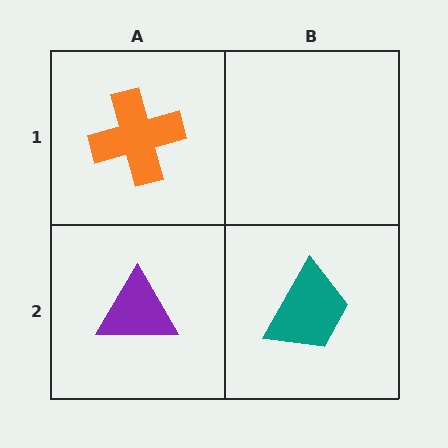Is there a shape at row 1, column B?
No, that cell is empty.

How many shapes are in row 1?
1 shape.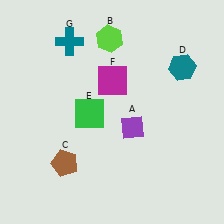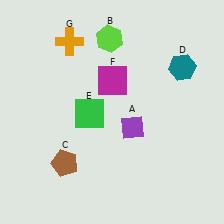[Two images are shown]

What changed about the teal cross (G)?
In Image 1, G is teal. In Image 2, it changed to orange.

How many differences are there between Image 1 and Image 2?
There is 1 difference between the two images.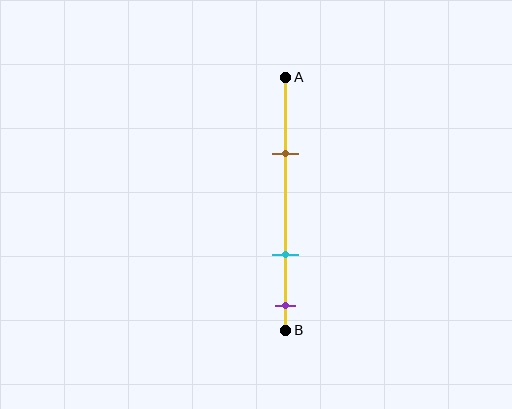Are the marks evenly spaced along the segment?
No, the marks are not evenly spaced.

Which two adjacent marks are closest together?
The cyan and purple marks are the closest adjacent pair.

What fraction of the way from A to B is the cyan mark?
The cyan mark is approximately 70% (0.7) of the way from A to B.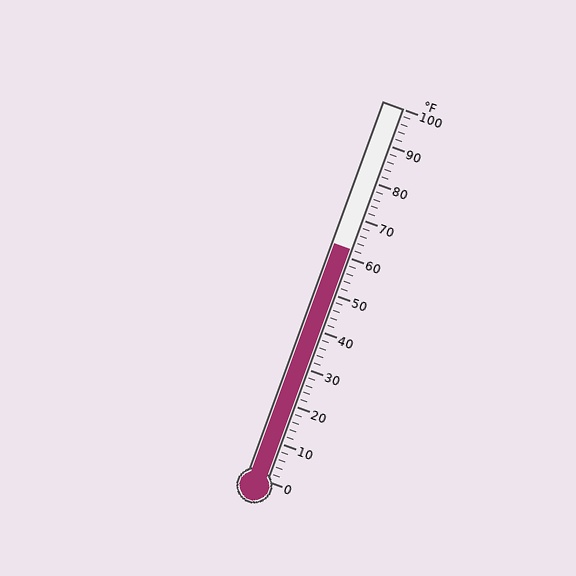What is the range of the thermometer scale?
The thermometer scale ranges from 0°F to 100°F.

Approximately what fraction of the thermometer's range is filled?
The thermometer is filled to approximately 60% of its range.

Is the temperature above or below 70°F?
The temperature is below 70°F.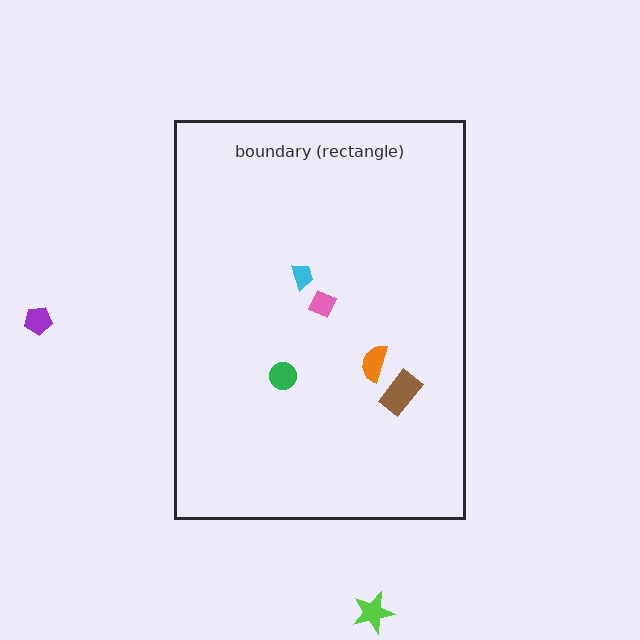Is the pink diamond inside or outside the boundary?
Inside.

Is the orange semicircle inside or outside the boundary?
Inside.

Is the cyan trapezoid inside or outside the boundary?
Inside.